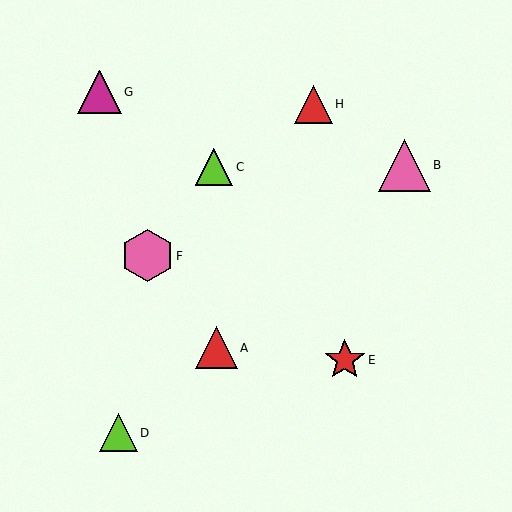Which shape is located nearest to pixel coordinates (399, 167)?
The pink triangle (labeled B) at (404, 165) is nearest to that location.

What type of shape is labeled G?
Shape G is a magenta triangle.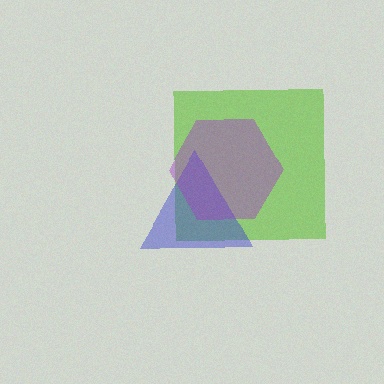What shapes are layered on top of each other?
The layered shapes are: a lime square, a blue triangle, a purple hexagon.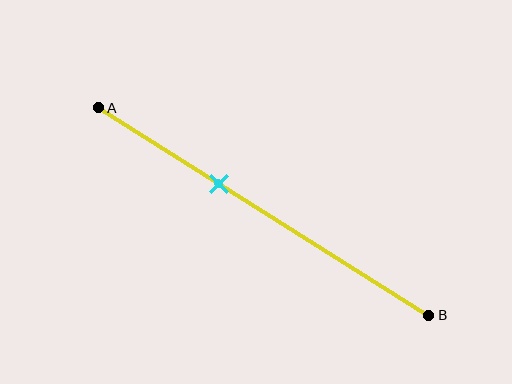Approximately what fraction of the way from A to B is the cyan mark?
The cyan mark is approximately 35% of the way from A to B.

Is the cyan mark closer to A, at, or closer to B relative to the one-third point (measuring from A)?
The cyan mark is closer to point B than the one-third point of segment AB.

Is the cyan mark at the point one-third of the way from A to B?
No, the mark is at about 35% from A, not at the 33% one-third point.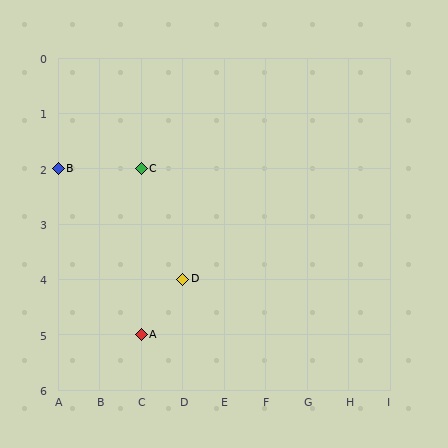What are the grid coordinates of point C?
Point C is at grid coordinates (C, 2).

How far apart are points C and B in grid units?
Points C and B are 2 columns apart.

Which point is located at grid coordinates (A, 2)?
Point B is at (A, 2).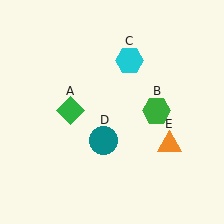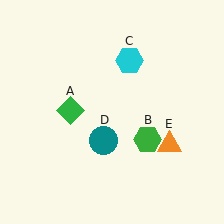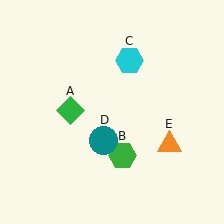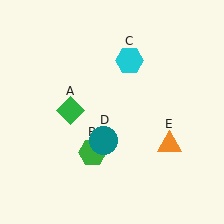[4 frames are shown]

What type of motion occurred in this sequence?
The green hexagon (object B) rotated clockwise around the center of the scene.